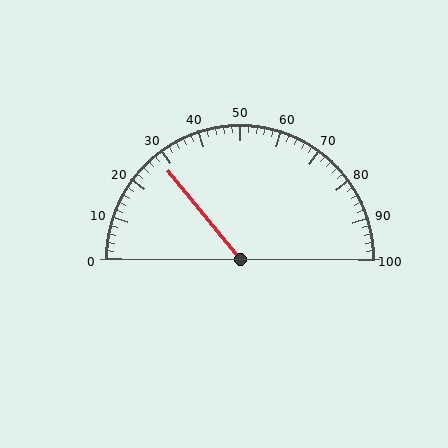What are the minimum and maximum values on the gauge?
The gauge ranges from 0 to 100.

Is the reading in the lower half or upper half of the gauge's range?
The reading is in the lower half of the range (0 to 100).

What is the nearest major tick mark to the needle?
The nearest major tick mark is 30.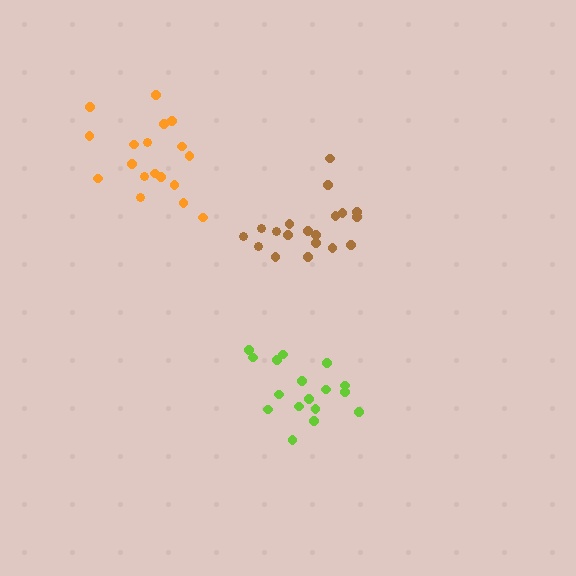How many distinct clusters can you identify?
There are 3 distinct clusters.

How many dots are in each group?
Group 1: 18 dots, Group 2: 17 dots, Group 3: 19 dots (54 total).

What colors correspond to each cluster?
The clusters are colored: orange, lime, brown.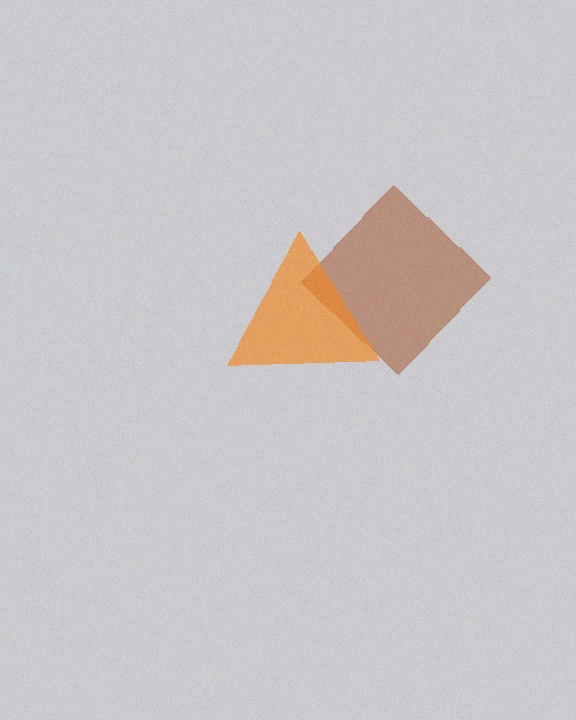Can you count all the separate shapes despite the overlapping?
Yes, there are 2 separate shapes.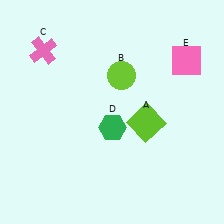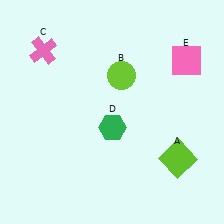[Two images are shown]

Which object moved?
The lime square (A) moved down.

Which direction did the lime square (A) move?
The lime square (A) moved down.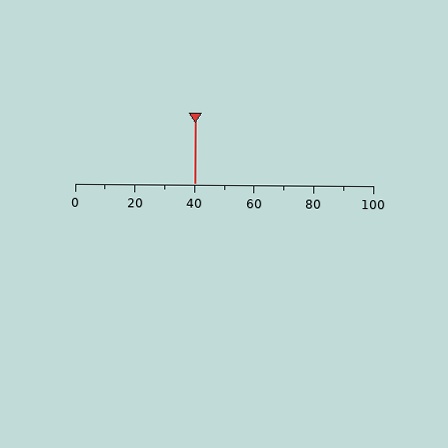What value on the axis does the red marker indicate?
The marker indicates approximately 40.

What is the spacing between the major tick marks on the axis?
The major ticks are spaced 20 apart.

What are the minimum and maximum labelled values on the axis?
The axis runs from 0 to 100.